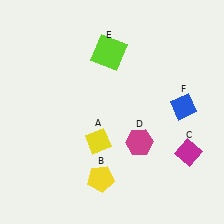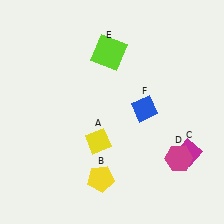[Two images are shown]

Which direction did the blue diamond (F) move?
The blue diamond (F) moved left.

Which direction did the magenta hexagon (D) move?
The magenta hexagon (D) moved right.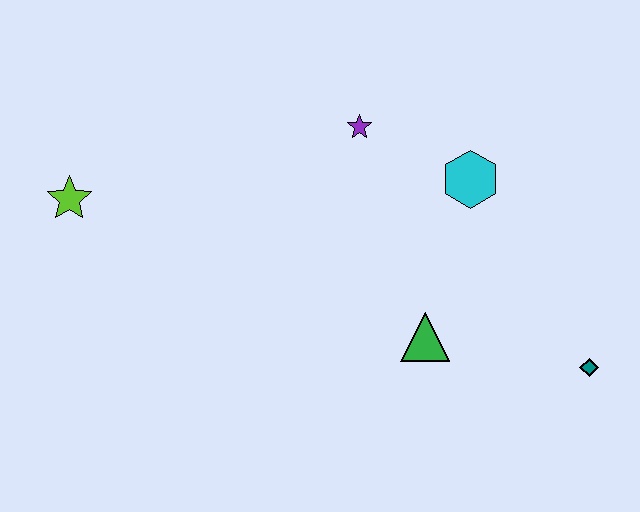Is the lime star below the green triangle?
No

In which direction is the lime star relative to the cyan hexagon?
The lime star is to the left of the cyan hexagon.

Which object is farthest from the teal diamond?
The lime star is farthest from the teal diamond.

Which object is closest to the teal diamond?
The green triangle is closest to the teal diamond.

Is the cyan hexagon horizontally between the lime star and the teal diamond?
Yes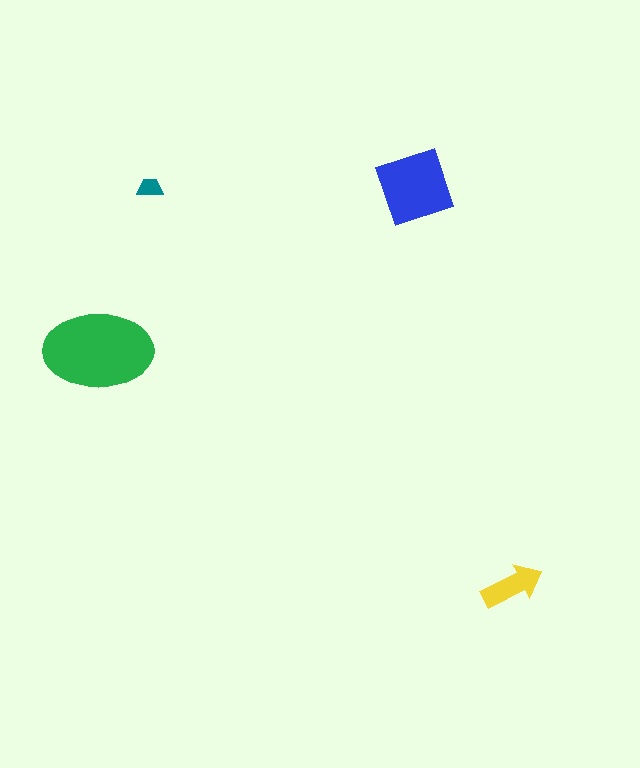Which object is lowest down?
The yellow arrow is bottommost.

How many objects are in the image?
There are 4 objects in the image.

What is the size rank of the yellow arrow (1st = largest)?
3rd.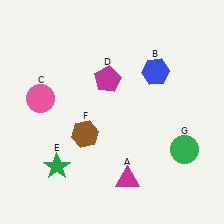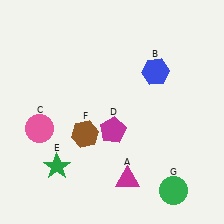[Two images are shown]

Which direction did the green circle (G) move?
The green circle (G) moved down.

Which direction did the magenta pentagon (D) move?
The magenta pentagon (D) moved down.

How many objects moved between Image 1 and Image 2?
3 objects moved between the two images.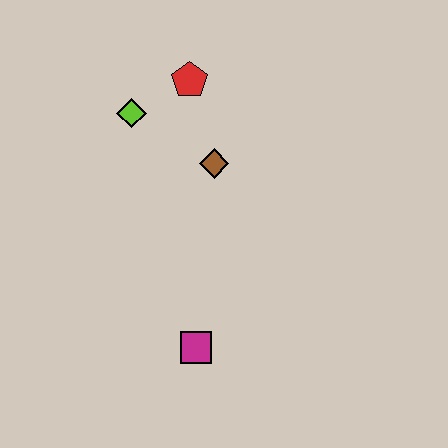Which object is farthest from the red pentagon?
The magenta square is farthest from the red pentagon.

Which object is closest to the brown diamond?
The red pentagon is closest to the brown diamond.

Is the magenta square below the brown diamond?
Yes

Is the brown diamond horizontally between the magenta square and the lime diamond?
No